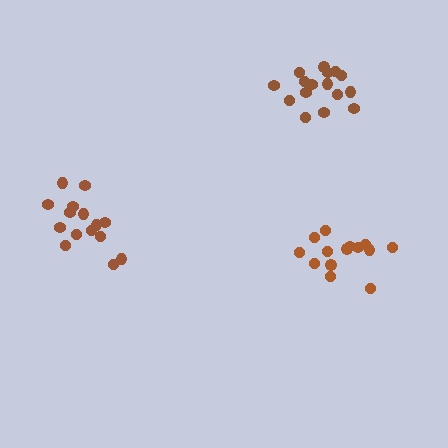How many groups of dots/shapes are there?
There are 3 groups.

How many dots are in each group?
Group 1: 15 dots, Group 2: 14 dots, Group 3: 16 dots (45 total).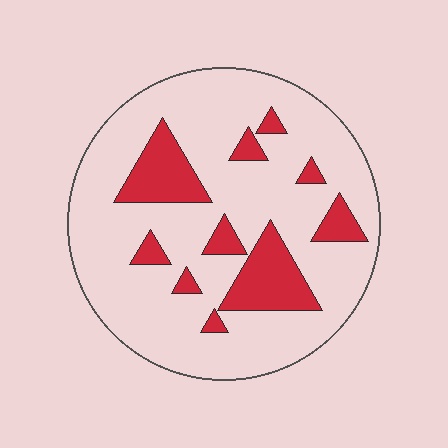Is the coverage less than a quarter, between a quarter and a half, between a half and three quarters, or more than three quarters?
Less than a quarter.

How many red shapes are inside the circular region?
10.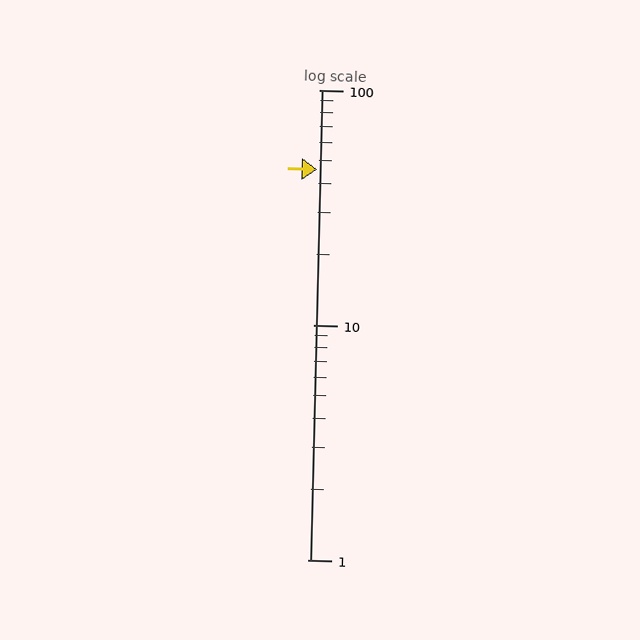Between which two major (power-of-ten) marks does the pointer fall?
The pointer is between 10 and 100.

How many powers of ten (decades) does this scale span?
The scale spans 2 decades, from 1 to 100.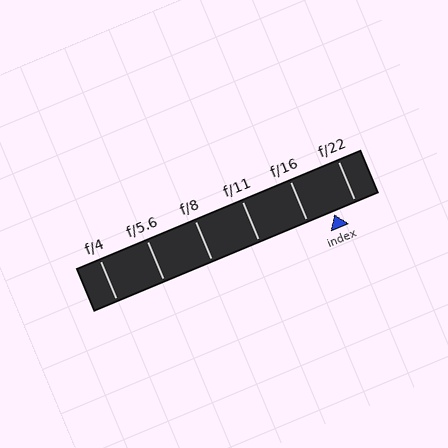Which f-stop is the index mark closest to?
The index mark is closest to f/22.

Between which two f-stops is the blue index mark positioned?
The index mark is between f/16 and f/22.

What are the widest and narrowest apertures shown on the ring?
The widest aperture shown is f/4 and the narrowest is f/22.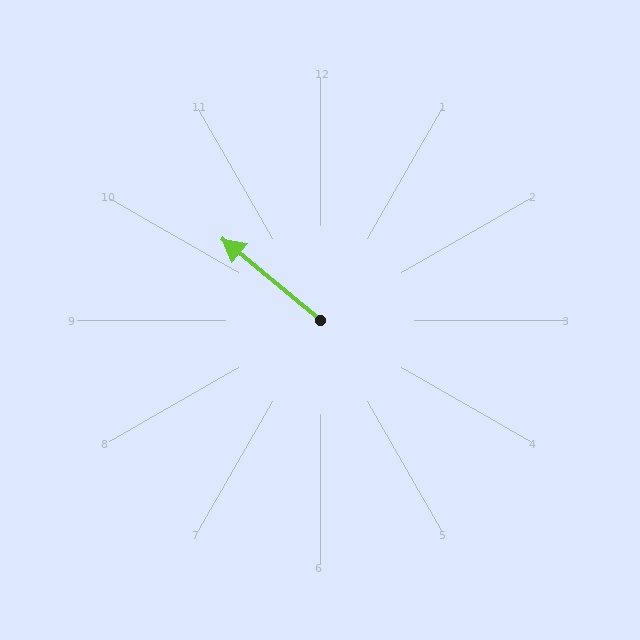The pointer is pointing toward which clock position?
Roughly 10 o'clock.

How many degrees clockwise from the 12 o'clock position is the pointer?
Approximately 310 degrees.